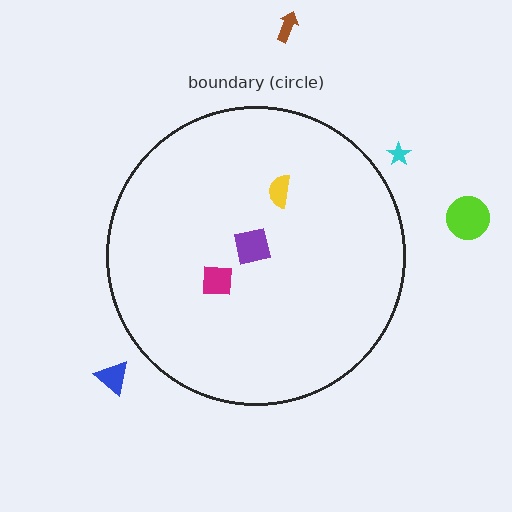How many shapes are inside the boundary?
3 inside, 4 outside.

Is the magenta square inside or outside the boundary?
Inside.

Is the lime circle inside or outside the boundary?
Outside.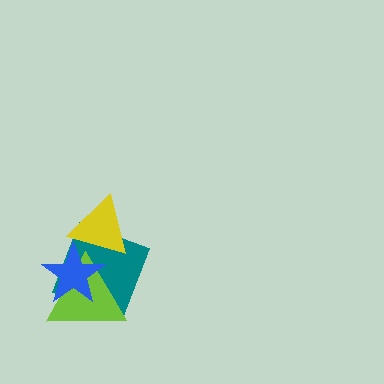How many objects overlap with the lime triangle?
3 objects overlap with the lime triangle.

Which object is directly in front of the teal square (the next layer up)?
The lime triangle is directly in front of the teal square.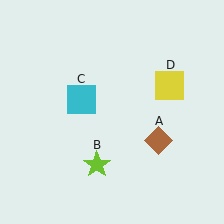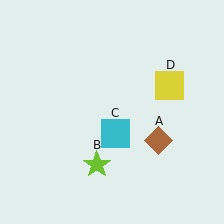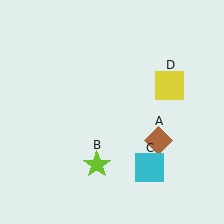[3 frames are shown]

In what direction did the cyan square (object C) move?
The cyan square (object C) moved down and to the right.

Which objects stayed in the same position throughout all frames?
Brown diamond (object A) and lime star (object B) and yellow square (object D) remained stationary.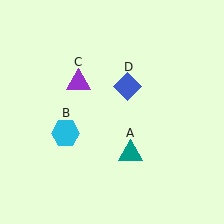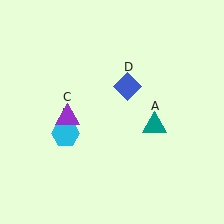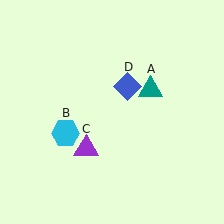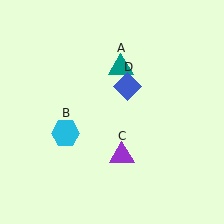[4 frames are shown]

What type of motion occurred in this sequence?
The teal triangle (object A), purple triangle (object C) rotated counterclockwise around the center of the scene.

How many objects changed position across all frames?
2 objects changed position: teal triangle (object A), purple triangle (object C).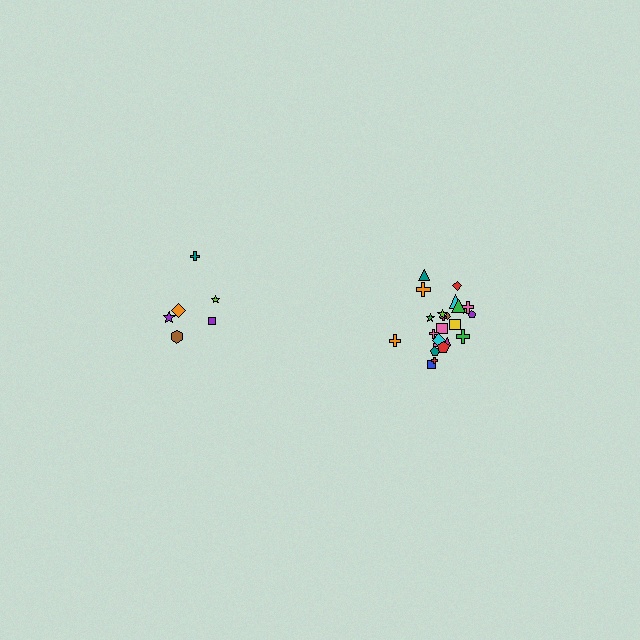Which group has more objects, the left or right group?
The right group.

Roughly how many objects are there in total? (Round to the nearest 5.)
Roughly 30 objects in total.